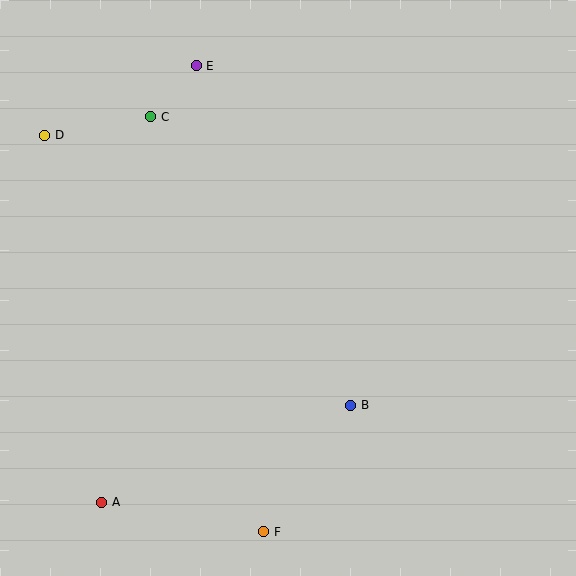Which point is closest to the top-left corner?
Point D is closest to the top-left corner.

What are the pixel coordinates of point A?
Point A is at (102, 502).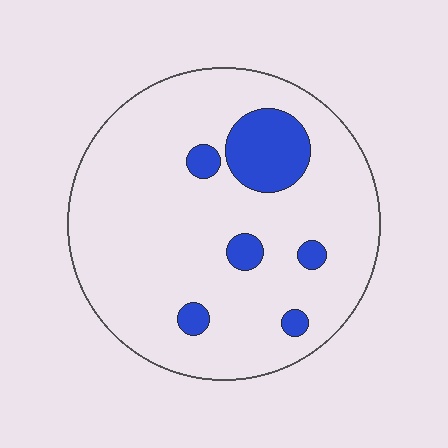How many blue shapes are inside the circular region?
6.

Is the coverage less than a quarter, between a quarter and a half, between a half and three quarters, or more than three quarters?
Less than a quarter.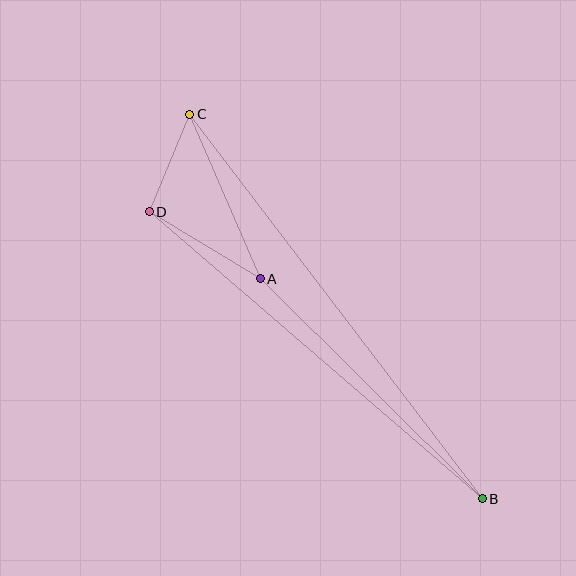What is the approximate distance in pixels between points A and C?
The distance between A and C is approximately 179 pixels.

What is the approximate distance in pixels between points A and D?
The distance between A and D is approximately 130 pixels.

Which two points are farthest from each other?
Points B and C are farthest from each other.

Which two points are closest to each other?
Points C and D are closest to each other.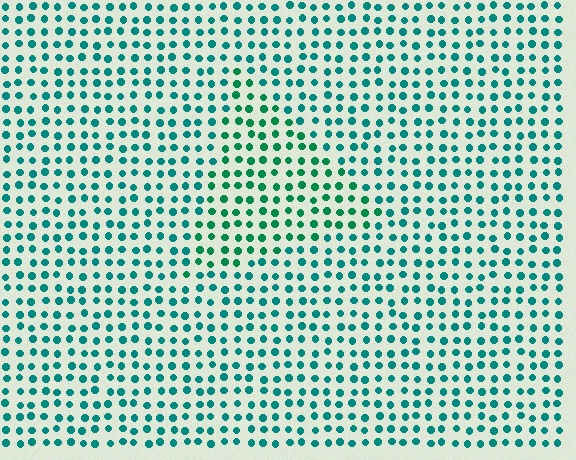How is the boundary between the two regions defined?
The boundary is defined purely by a slight shift in hue (about 24 degrees). Spacing, size, and orientation are identical on both sides.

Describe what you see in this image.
The image is filled with small teal elements in a uniform arrangement. A triangle-shaped region is visible where the elements are tinted to a slightly different hue, forming a subtle color boundary.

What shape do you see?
I see a triangle.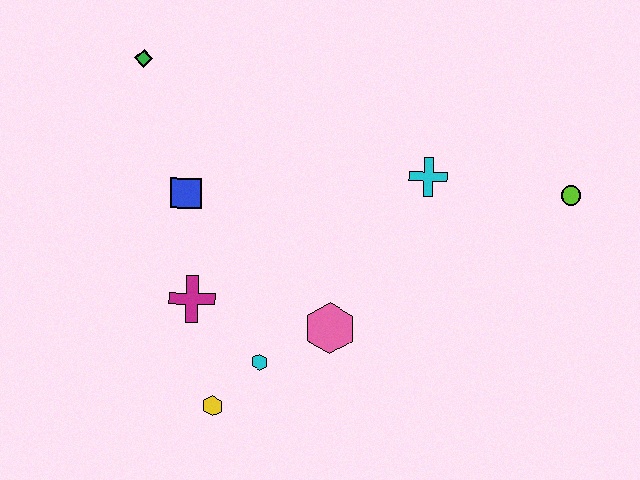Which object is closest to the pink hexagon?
The cyan hexagon is closest to the pink hexagon.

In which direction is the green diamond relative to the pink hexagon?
The green diamond is above the pink hexagon.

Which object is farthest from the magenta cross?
The lime circle is farthest from the magenta cross.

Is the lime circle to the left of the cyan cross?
No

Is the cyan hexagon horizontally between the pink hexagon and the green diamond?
Yes